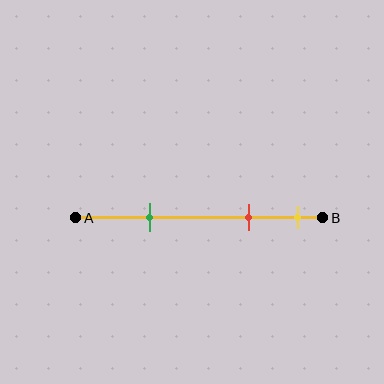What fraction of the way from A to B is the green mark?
The green mark is approximately 30% (0.3) of the way from A to B.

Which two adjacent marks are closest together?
The red and yellow marks are the closest adjacent pair.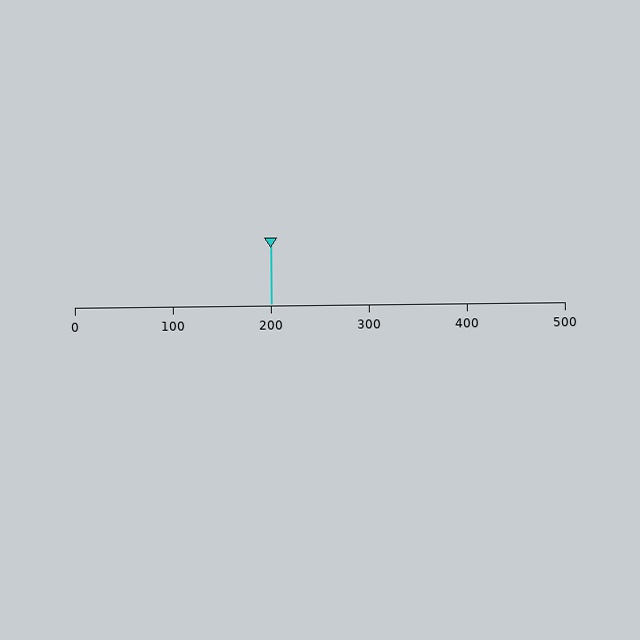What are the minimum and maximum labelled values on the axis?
The axis runs from 0 to 500.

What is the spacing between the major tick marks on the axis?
The major ticks are spaced 100 apart.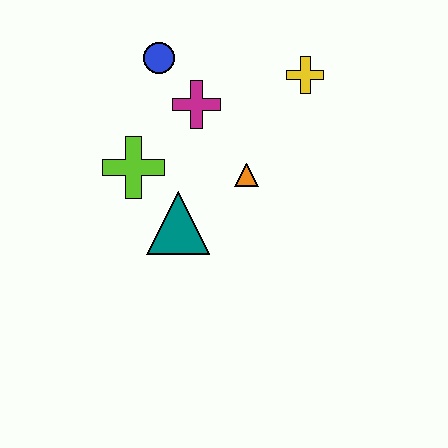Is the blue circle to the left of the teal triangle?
Yes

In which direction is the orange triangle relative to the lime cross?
The orange triangle is to the right of the lime cross.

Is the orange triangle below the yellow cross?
Yes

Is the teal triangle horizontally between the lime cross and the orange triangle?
Yes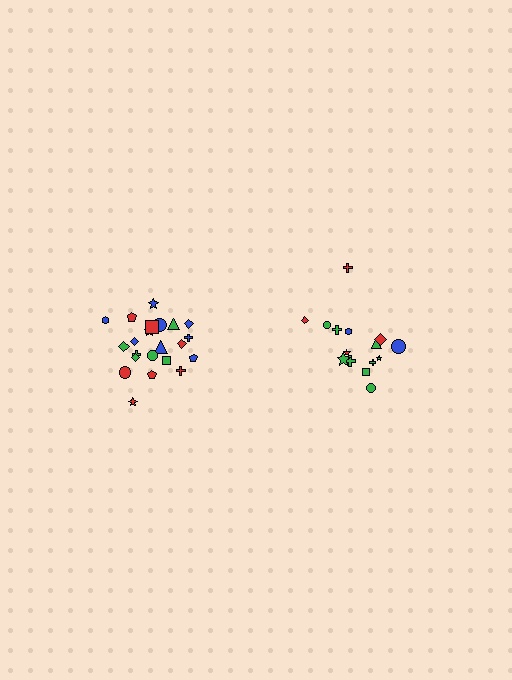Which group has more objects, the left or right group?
The left group.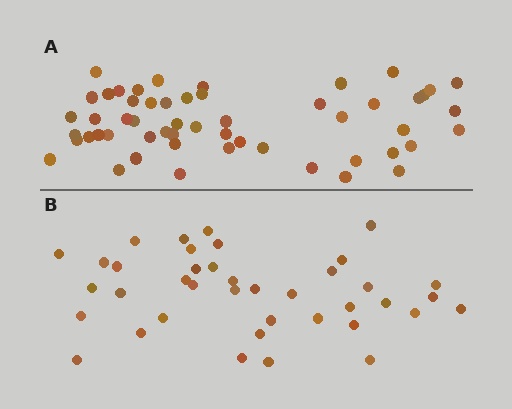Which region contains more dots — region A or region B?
Region A (the top region) has more dots.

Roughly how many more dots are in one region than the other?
Region A has approximately 15 more dots than region B.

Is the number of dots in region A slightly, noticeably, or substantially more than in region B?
Region A has noticeably more, but not dramatically so. The ratio is roughly 1.4 to 1.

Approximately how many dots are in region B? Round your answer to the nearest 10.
About 40 dots. (The exact count is 39, which rounds to 40.)